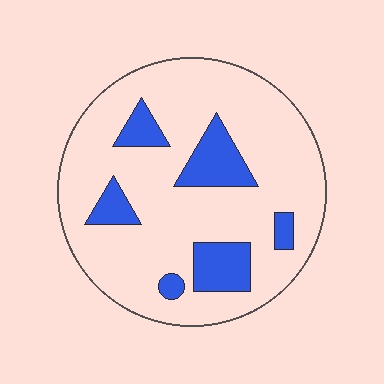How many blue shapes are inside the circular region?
6.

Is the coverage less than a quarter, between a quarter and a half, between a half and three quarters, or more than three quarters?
Less than a quarter.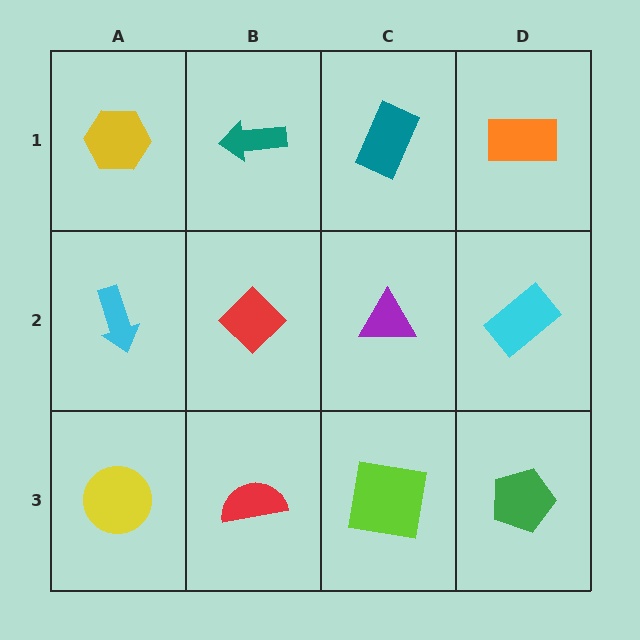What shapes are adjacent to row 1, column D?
A cyan rectangle (row 2, column D), a teal rectangle (row 1, column C).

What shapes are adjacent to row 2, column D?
An orange rectangle (row 1, column D), a green pentagon (row 3, column D), a purple triangle (row 2, column C).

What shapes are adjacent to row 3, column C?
A purple triangle (row 2, column C), a red semicircle (row 3, column B), a green pentagon (row 3, column D).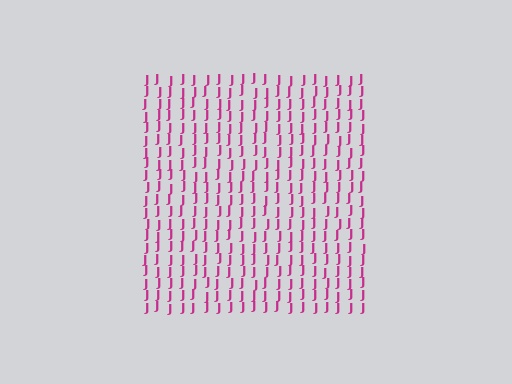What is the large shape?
The large shape is a square.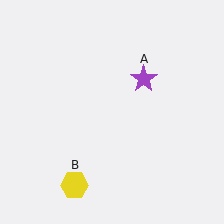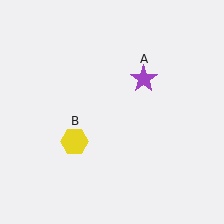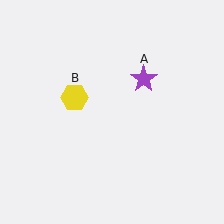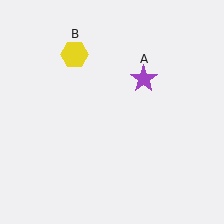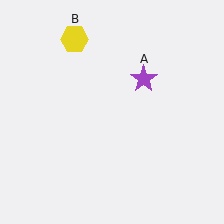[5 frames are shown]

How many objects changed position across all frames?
1 object changed position: yellow hexagon (object B).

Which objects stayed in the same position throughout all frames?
Purple star (object A) remained stationary.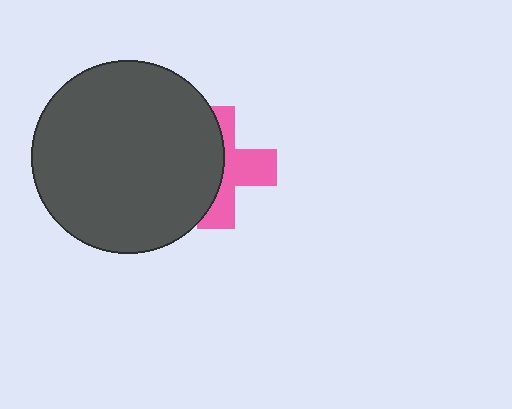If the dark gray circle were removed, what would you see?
You would see the complete pink cross.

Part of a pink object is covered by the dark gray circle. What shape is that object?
It is a cross.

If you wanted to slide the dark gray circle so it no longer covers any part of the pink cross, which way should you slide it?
Slide it left — that is the most direct way to separate the two shapes.